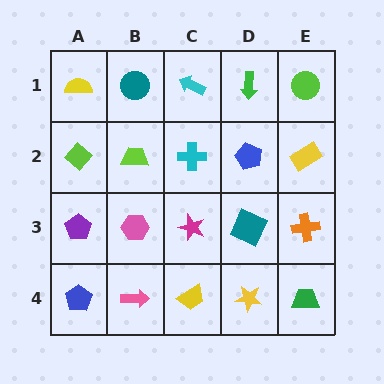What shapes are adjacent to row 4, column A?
A purple pentagon (row 3, column A), a pink arrow (row 4, column B).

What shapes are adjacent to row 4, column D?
A teal square (row 3, column D), a yellow trapezoid (row 4, column C), a green trapezoid (row 4, column E).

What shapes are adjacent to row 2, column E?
A lime circle (row 1, column E), an orange cross (row 3, column E), a blue pentagon (row 2, column D).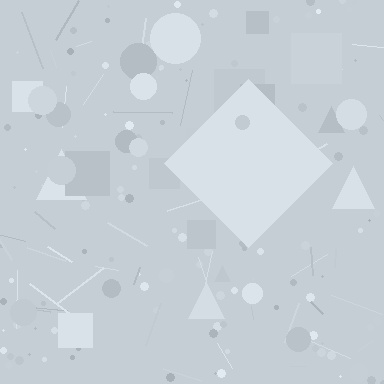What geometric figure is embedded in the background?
A diamond is embedded in the background.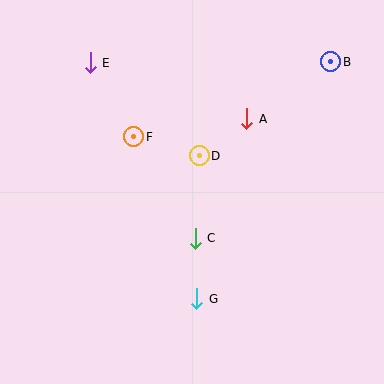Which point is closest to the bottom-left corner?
Point G is closest to the bottom-left corner.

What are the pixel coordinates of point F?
Point F is at (134, 137).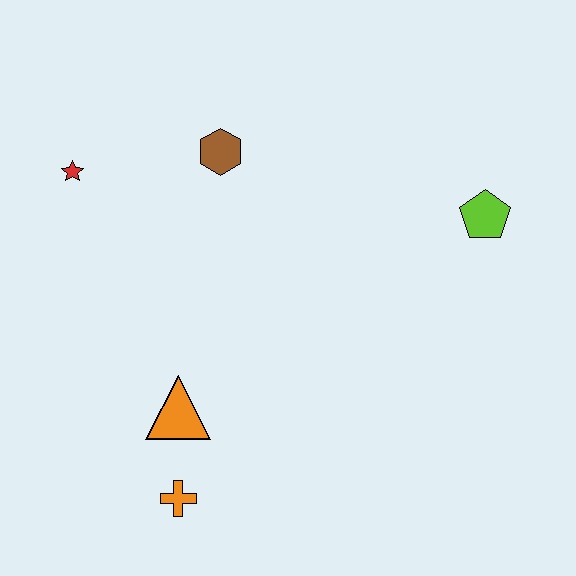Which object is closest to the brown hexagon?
The red star is closest to the brown hexagon.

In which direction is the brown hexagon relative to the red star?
The brown hexagon is to the right of the red star.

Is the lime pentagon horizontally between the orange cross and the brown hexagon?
No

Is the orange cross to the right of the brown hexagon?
No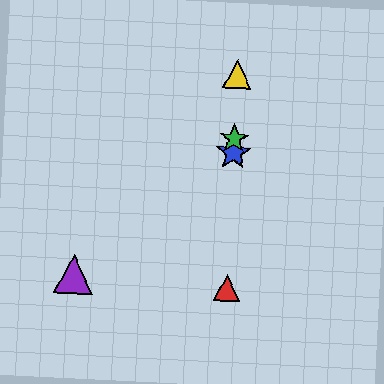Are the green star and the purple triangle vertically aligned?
No, the green star is at x≈234 and the purple triangle is at x≈74.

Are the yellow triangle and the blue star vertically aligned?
Yes, both are at x≈237.